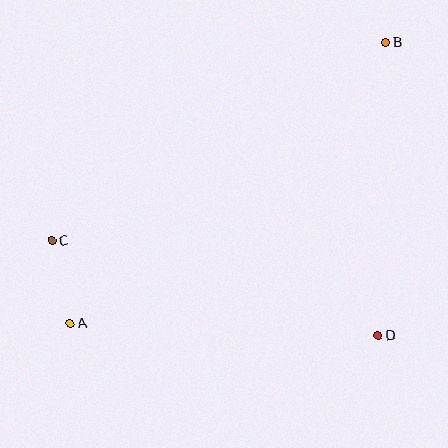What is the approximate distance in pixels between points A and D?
The distance between A and D is approximately 308 pixels.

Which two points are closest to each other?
Points A and C are closest to each other.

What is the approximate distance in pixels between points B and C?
The distance between B and C is approximately 388 pixels.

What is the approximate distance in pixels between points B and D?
The distance between B and D is approximately 293 pixels.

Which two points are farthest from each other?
Points A and B are farthest from each other.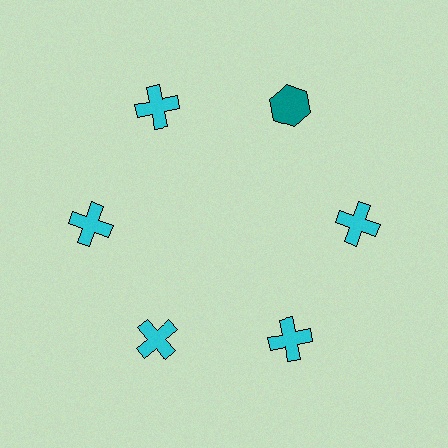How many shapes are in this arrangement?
There are 6 shapes arranged in a ring pattern.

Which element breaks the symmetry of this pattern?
The teal hexagon at roughly the 1 o'clock position breaks the symmetry. All other shapes are cyan crosses.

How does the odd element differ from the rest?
It differs in both color (teal instead of cyan) and shape (hexagon instead of cross).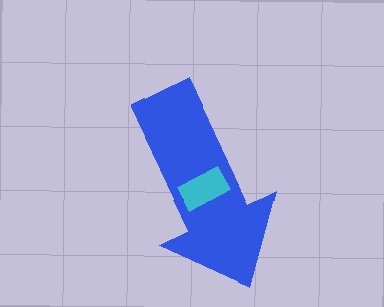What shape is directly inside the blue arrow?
The cyan rectangle.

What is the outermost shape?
The blue arrow.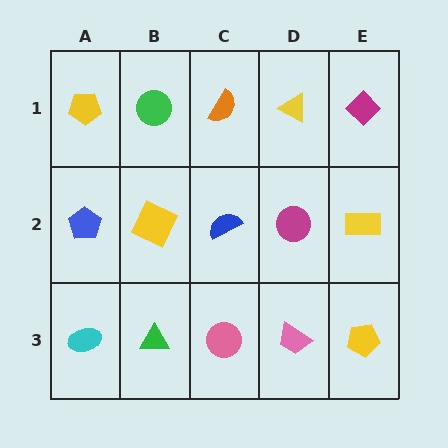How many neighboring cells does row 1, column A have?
2.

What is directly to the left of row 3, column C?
A green triangle.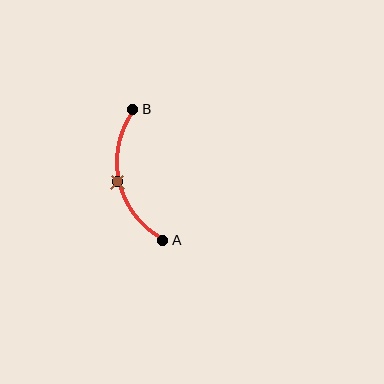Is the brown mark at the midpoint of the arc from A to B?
Yes. The brown mark lies on the arc at equal arc-length from both A and B — it is the arc midpoint.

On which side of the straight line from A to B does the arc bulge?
The arc bulges to the left of the straight line connecting A and B.